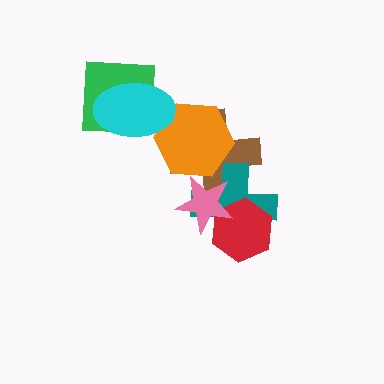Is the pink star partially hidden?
No, no other shape covers it.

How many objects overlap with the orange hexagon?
2 objects overlap with the orange hexagon.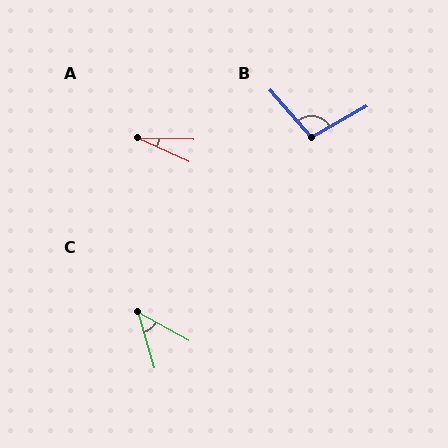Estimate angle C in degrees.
Approximately 44 degrees.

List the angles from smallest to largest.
A (23°), C (44°), B (102°).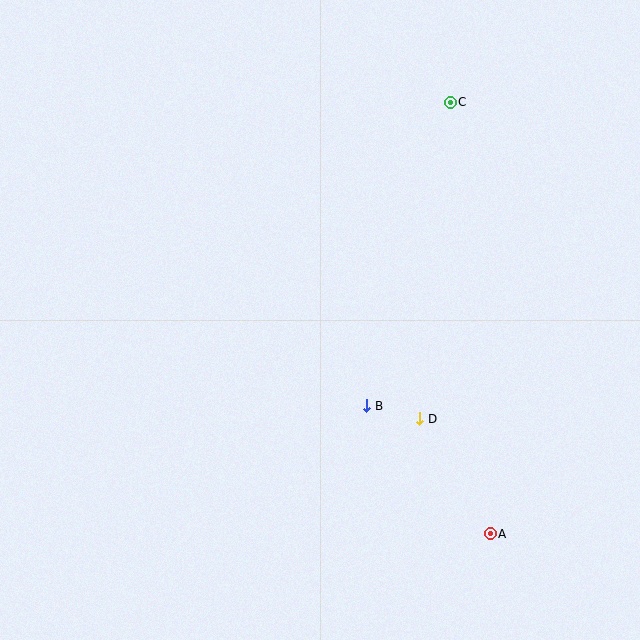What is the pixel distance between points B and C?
The distance between B and C is 315 pixels.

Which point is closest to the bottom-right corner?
Point A is closest to the bottom-right corner.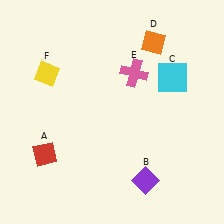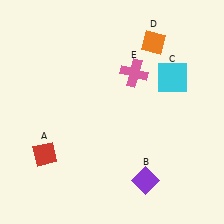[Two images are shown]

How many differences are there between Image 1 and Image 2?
There is 1 difference between the two images.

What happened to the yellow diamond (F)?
The yellow diamond (F) was removed in Image 2. It was in the top-left area of Image 1.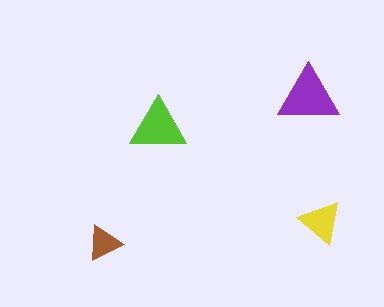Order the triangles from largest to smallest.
the purple one, the lime one, the yellow one, the brown one.